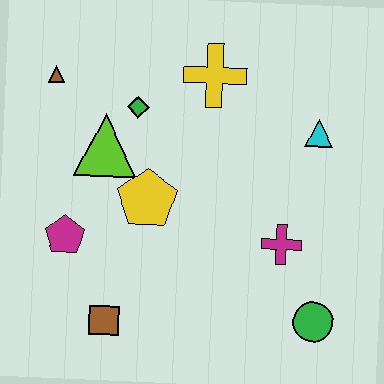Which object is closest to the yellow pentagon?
The lime triangle is closest to the yellow pentagon.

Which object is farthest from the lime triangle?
The green circle is farthest from the lime triangle.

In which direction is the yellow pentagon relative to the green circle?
The yellow pentagon is to the left of the green circle.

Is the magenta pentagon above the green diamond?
No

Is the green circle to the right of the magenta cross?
Yes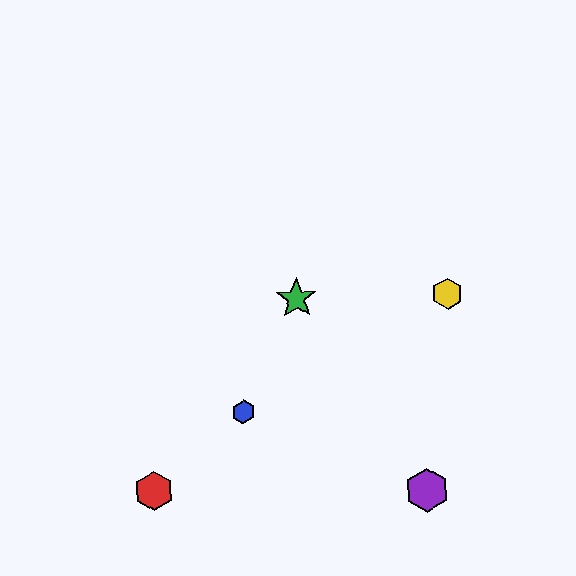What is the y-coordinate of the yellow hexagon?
The yellow hexagon is at y≈294.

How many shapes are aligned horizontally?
2 shapes (the green star, the yellow hexagon) are aligned horizontally.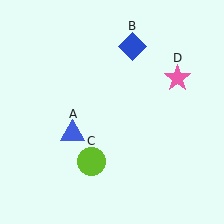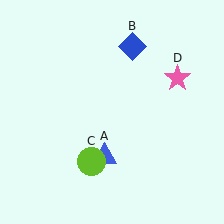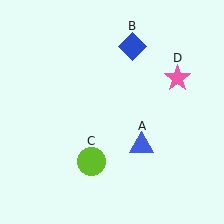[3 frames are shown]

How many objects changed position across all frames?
1 object changed position: blue triangle (object A).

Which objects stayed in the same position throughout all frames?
Blue diamond (object B) and lime circle (object C) and pink star (object D) remained stationary.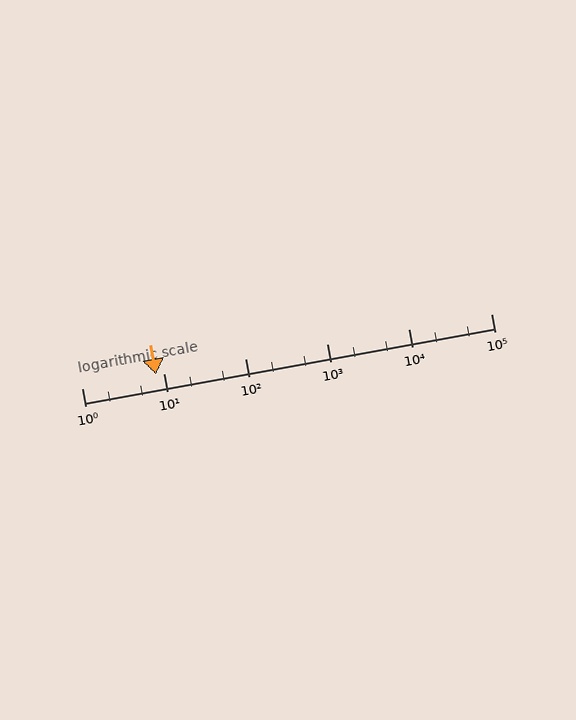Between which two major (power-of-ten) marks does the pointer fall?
The pointer is between 1 and 10.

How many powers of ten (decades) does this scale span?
The scale spans 5 decades, from 1 to 100000.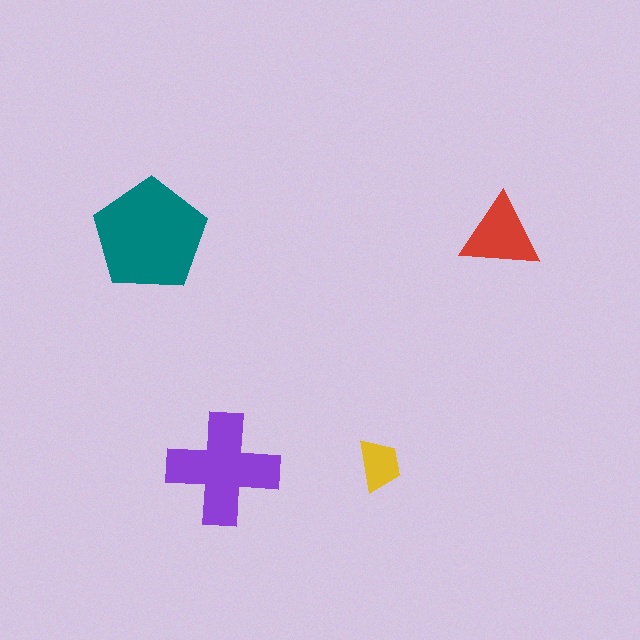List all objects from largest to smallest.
The teal pentagon, the purple cross, the red triangle, the yellow trapezoid.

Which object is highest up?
The red triangle is topmost.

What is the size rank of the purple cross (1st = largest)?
2nd.